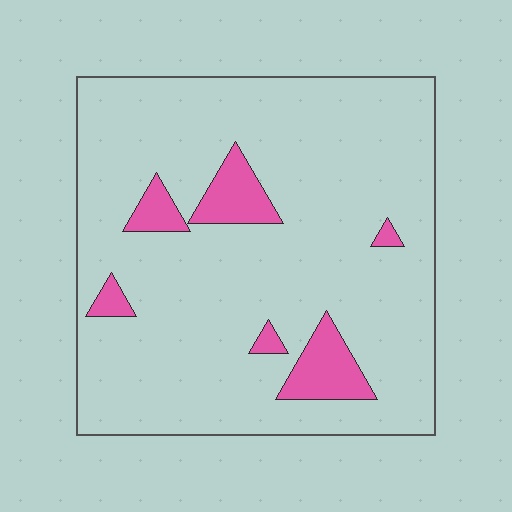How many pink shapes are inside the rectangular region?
6.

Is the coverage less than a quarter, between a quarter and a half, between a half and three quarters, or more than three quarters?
Less than a quarter.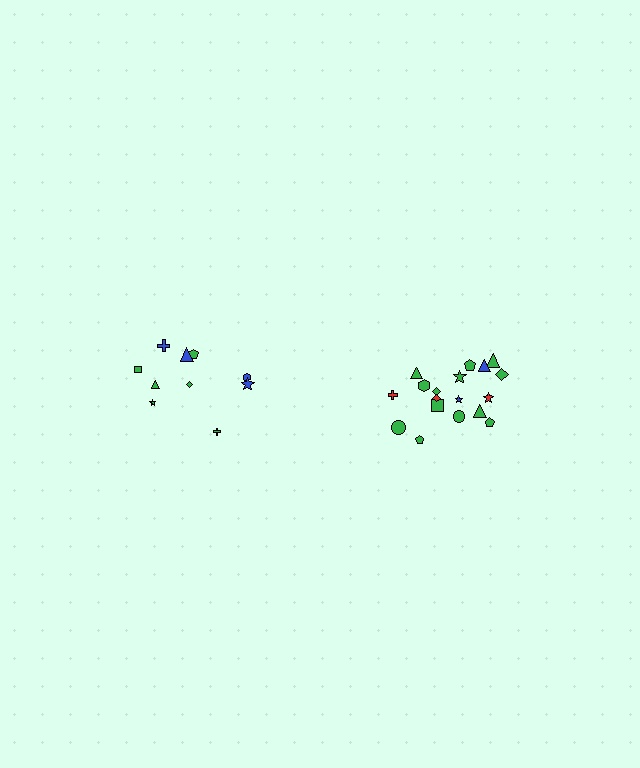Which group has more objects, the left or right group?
The right group.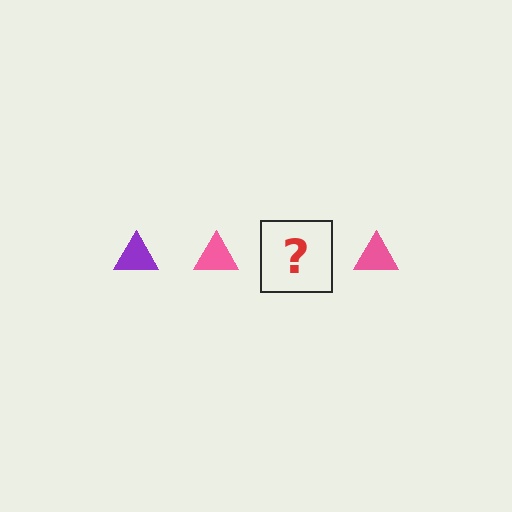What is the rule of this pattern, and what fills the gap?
The rule is that the pattern cycles through purple, pink triangles. The gap should be filled with a purple triangle.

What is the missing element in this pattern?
The missing element is a purple triangle.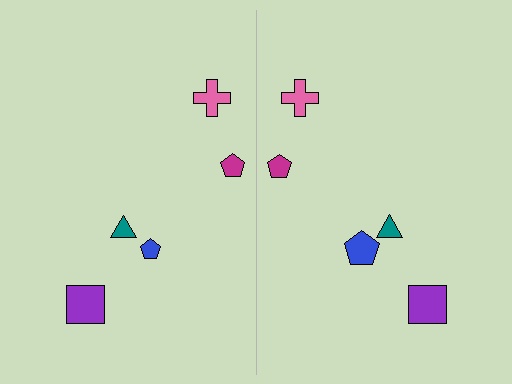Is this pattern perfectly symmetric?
No, the pattern is not perfectly symmetric. The blue pentagon on the right side has a different size than its mirror counterpart.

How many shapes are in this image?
There are 10 shapes in this image.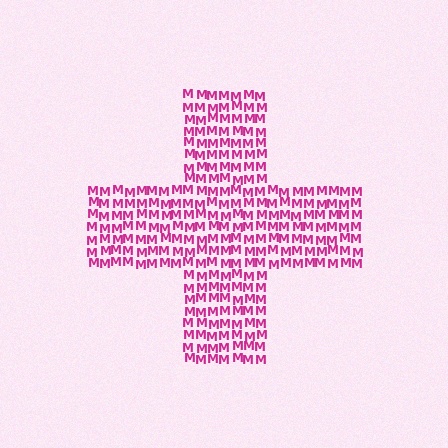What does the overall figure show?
The overall figure shows a cross.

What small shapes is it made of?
It is made of small letter M's.